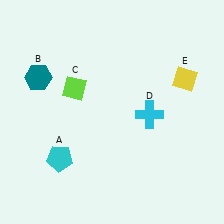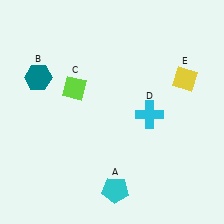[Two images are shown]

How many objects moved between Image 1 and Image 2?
1 object moved between the two images.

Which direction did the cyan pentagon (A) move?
The cyan pentagon (A) moved right.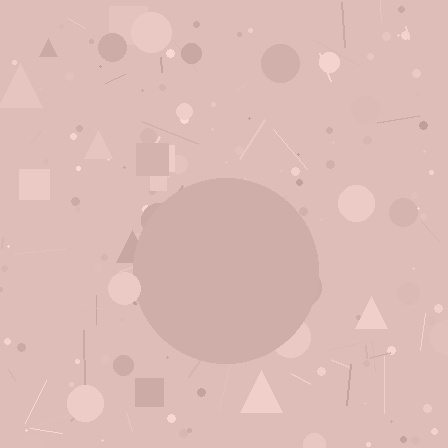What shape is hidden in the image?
A circle is hidden in the image.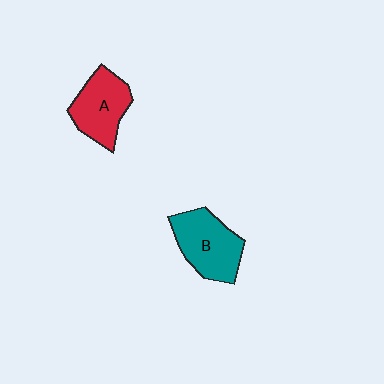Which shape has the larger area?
Shape B (teal).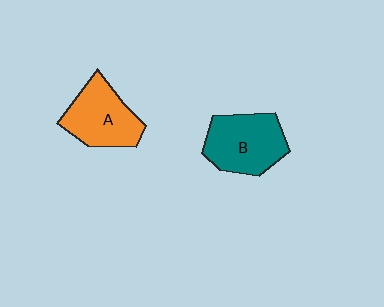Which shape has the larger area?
Shape B (teal).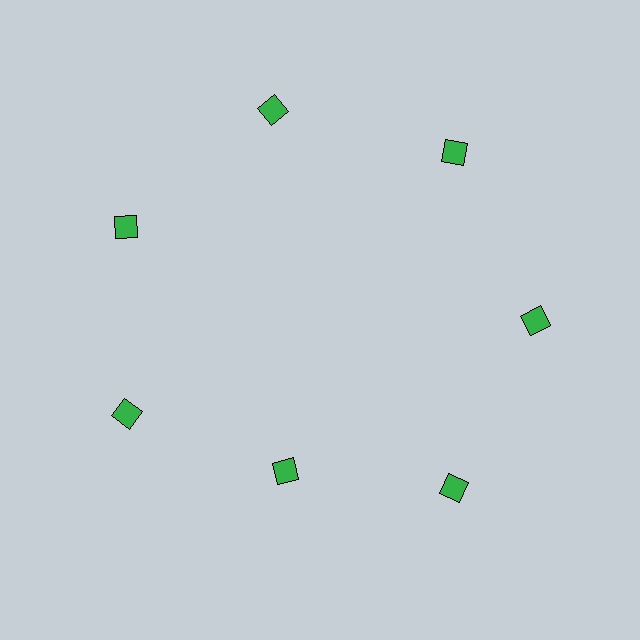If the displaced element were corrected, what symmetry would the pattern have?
It would have 7-fold rotational symmetry — the pattern would map onto itself every 51 degrees.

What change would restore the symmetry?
The symmetry would be restored by moving it outward, back onto the ring so that all 7 squares sit at equal angles and equal distance from the center.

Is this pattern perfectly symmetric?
No. The 7 green squares are arranged in a ring, but one element near the 6 o'clock position is pulled inward toward the center, breaking the 7-fold rotational symmetry.